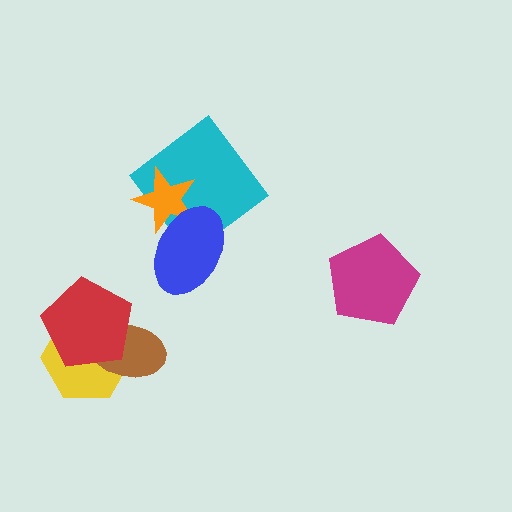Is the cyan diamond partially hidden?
Yes, it is partially covered by another shape.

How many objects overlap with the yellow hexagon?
2 objects overlap with the yellow hexagon.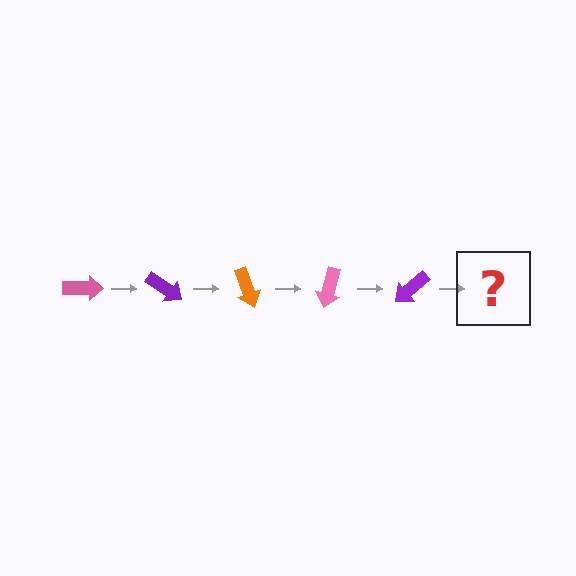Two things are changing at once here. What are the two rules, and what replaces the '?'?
The two rules are that it rotates 35 degrees each step and the color cycles through pink, purple, and orange. The '?' should be an orange arrow, rotated 175 degrees from the start.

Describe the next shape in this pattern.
It should be an orange arrow, rotated 175 degrees from the start.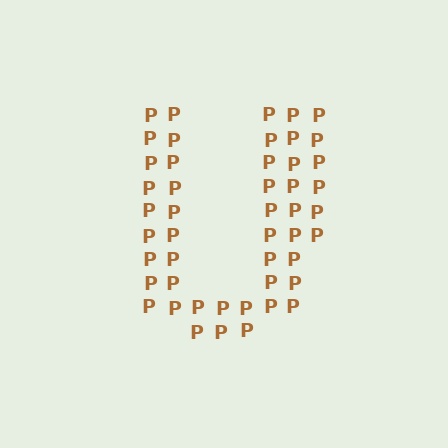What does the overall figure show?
The overall figure shows the letter U.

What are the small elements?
The small elements are letter P's.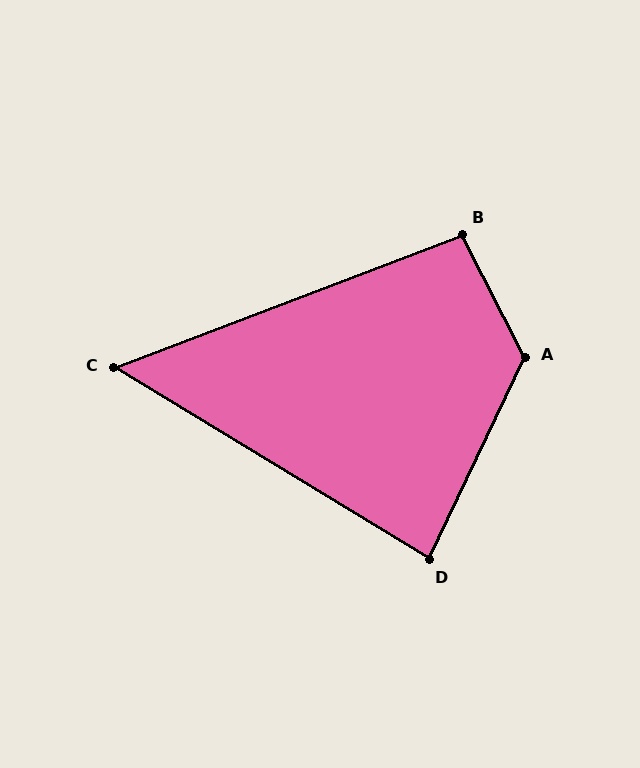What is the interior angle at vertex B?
Approximately 96 degrees (obtuse).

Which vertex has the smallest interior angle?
C, at approximately 52 degrees.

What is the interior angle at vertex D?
Approximately 84 degrees (acute).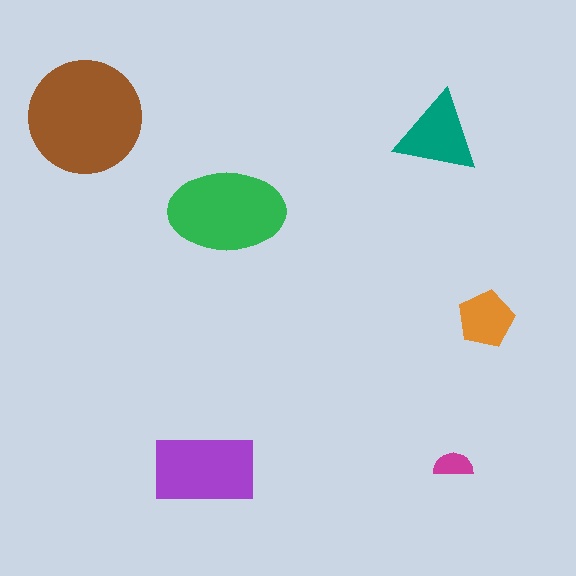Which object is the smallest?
The magenta semicircle.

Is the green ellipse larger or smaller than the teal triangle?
Larger.